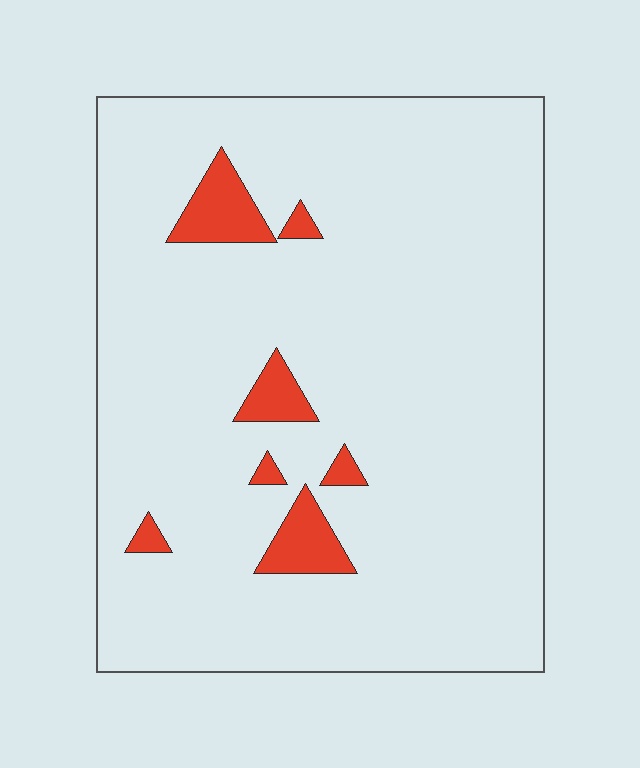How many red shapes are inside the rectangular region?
7.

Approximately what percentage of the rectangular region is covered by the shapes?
Approximately 5%.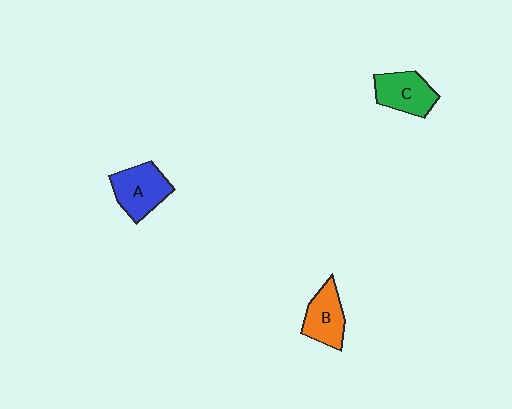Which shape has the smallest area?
Shape B (orange).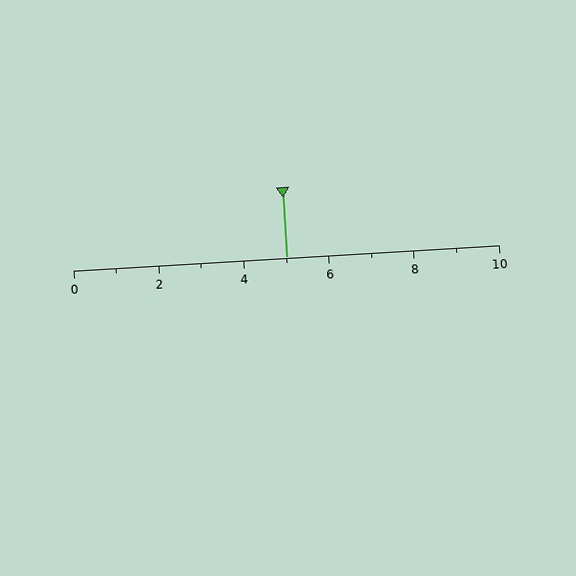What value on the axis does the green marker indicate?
The marker indicates approximately 5.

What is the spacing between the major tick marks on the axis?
The major ticks are spaced 2 apart.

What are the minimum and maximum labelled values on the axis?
The axis runs from 0 to 10.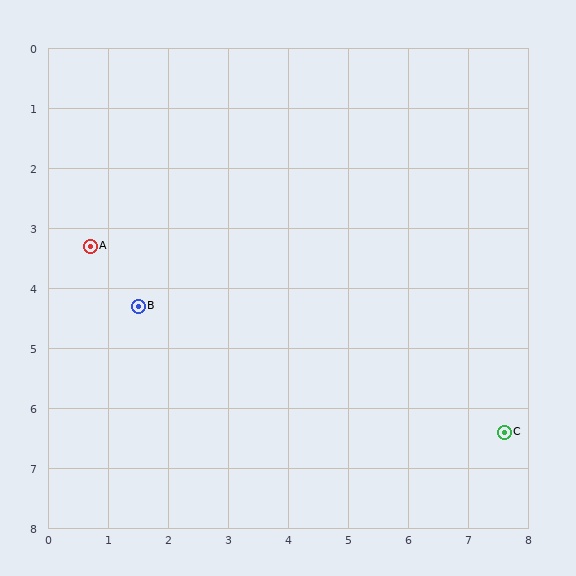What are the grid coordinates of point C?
Point C is at approximately (7.6, 6.4).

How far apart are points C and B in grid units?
Points C and B are about 6.5 grid units apart.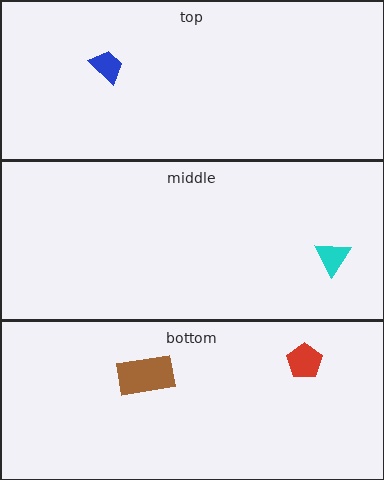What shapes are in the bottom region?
The red pentagon, the brown rectangle.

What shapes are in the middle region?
The cyan triangle.